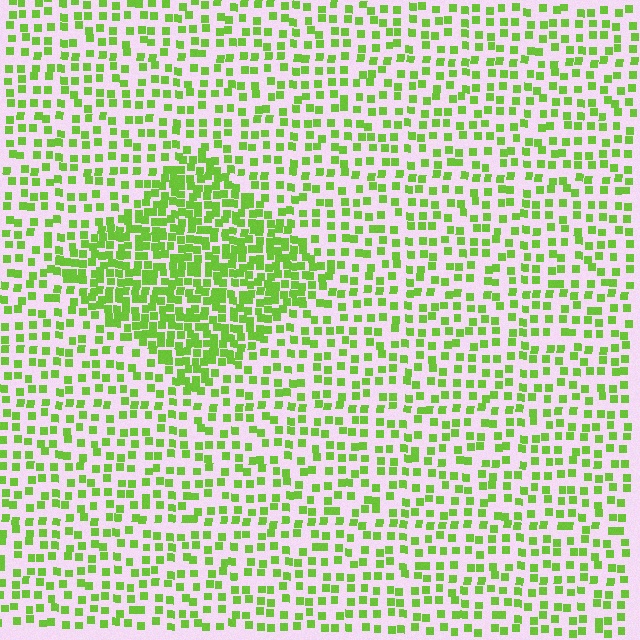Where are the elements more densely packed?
The elements are more densely packed inside the diamond boundary.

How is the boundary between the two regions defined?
The boundary is defined by a change in element density (approximately 2.2x ratio). All elements are the same color, size, and shape.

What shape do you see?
I see a diamond.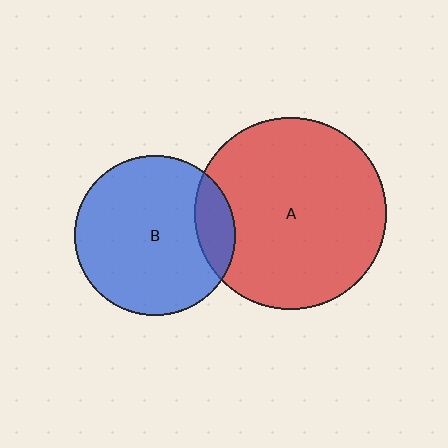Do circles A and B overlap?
Yes.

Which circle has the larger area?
Circle A (red).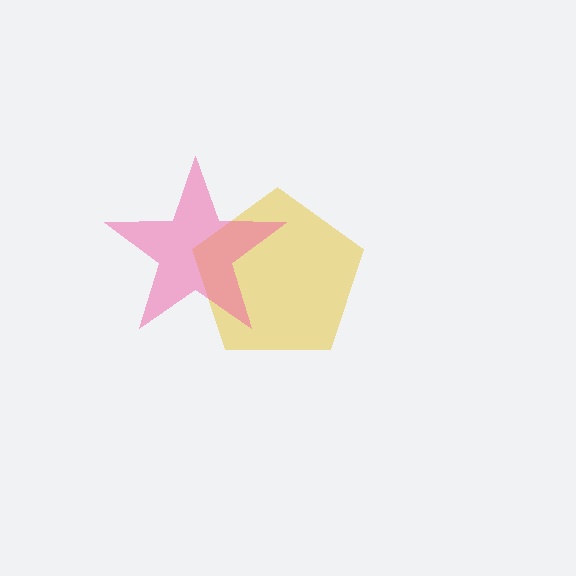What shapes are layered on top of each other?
The layered shapes are: a yellow pentagon, a pink star.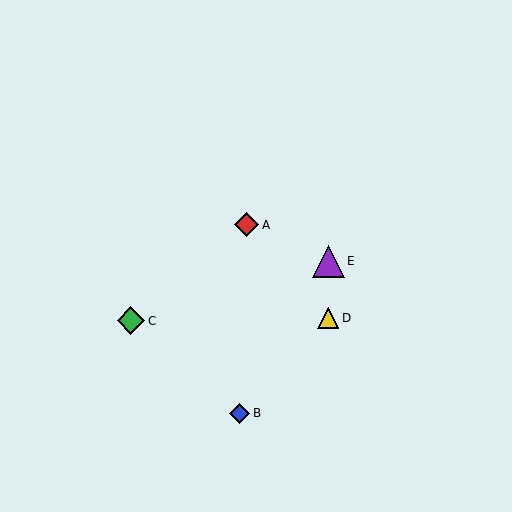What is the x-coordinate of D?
Object D is at x≈328.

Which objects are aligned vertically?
Objects D, E are aligned vertically.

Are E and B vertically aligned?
No, E is at x≈328 and B is at x≈240.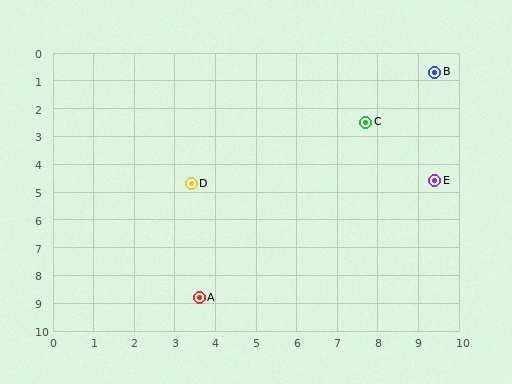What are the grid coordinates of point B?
Point B is at approximately (9.4, 0.7).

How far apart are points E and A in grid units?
Points E and A are about 7.2 grid units apart.